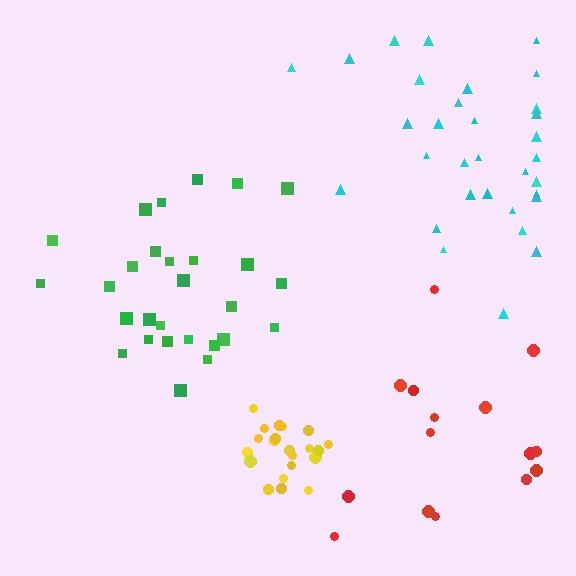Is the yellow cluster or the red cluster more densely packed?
Yellow.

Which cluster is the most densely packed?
Yellow.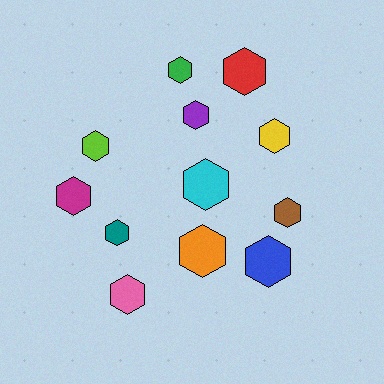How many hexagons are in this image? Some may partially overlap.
There are 12 hexagons.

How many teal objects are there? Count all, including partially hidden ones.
There is 1 teal object.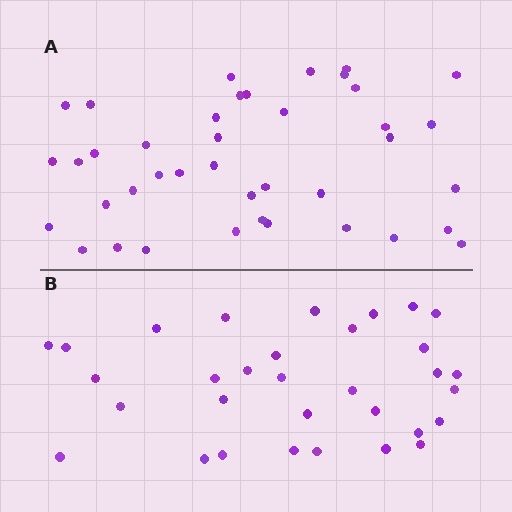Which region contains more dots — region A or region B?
Region A (the top region) has more dots.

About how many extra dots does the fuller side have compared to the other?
Region A has roughly 8 or so more dots than region B.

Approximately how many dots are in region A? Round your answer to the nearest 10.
About 40 dots.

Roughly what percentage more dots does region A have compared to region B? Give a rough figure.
About 25% more.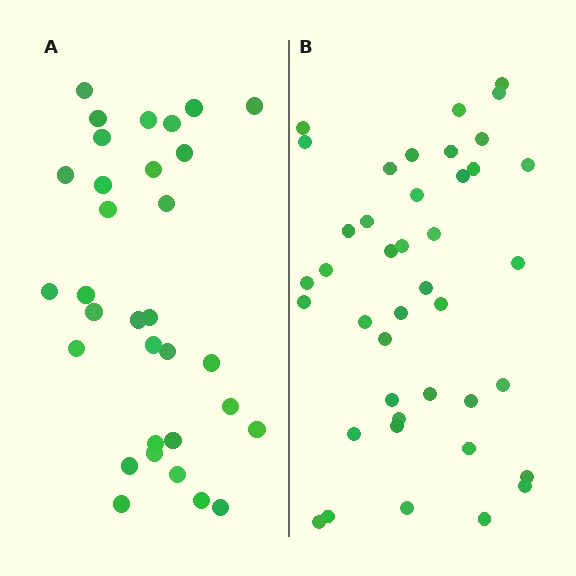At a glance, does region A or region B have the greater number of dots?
Region B (the right region) has more dots.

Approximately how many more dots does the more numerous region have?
Region B has roughly 8 or so more dots than region A.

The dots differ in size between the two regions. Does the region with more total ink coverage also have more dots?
No. Region A has more total ink coverage because its dots are larger, but region B actually contains more individual dots. Total area can be misleading — the number of items is what matters here.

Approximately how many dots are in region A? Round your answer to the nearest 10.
About 30 dots. (The exact count is 32, which rounds to 30.)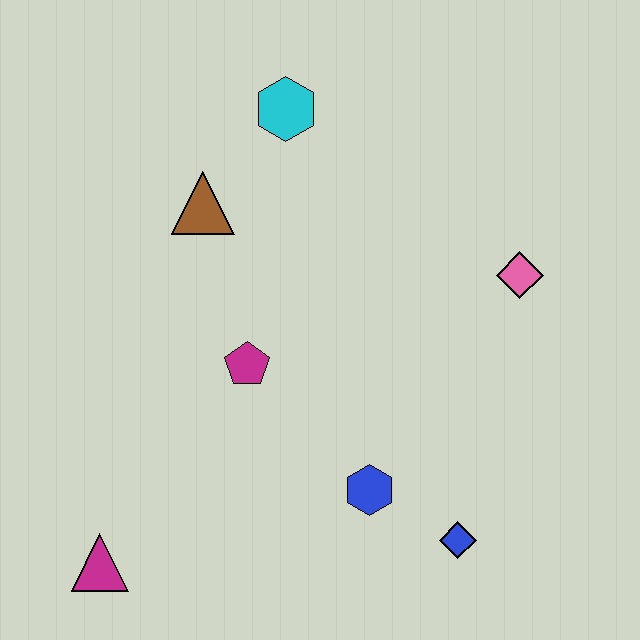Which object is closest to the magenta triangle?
The magenta pentagon is closest to the magenta triangle.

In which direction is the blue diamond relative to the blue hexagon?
The blue diamond is to the right of the blue hexagon.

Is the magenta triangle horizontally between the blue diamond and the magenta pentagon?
No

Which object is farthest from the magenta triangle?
The pink diamond is farthest from the magenta triangle.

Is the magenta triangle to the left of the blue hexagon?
Yes